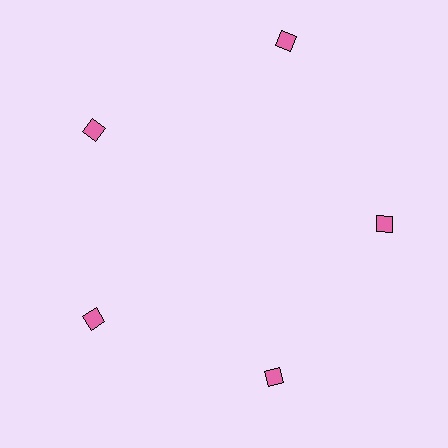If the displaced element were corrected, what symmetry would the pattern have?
It would have 5-fold rotational symmetry — the pattern would map onto itself every 72 degrees.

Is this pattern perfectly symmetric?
No. The 5 pink diamonds are arranged in a ring, but one element near the 1 o'clock position is pushed outward from the center, breaking the 5-fold rotational symmetry.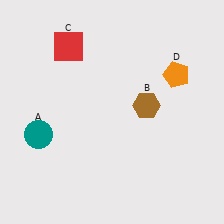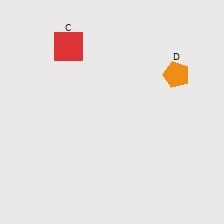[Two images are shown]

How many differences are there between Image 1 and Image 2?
There are 2 differences between the two images.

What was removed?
The teal circle (A), the brown hexagon (B) were removed in Image 2.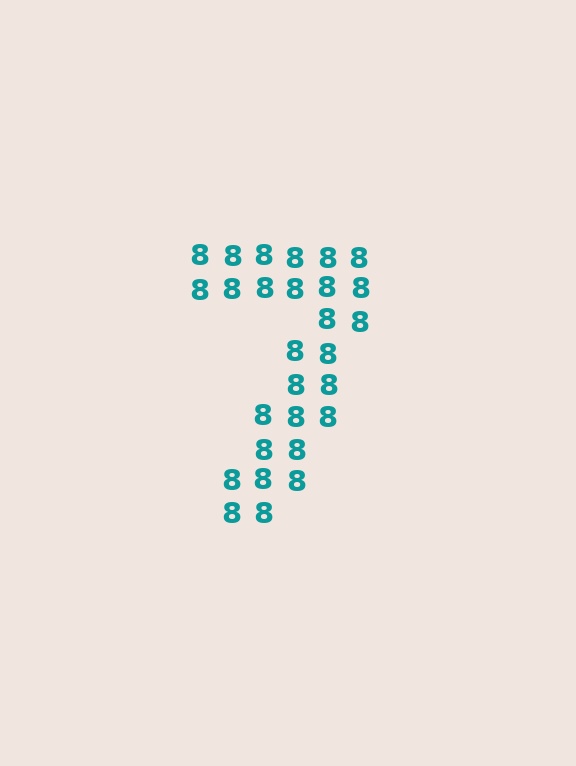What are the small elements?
The small elements are digit 8's.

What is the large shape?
The large shape is the digit 7.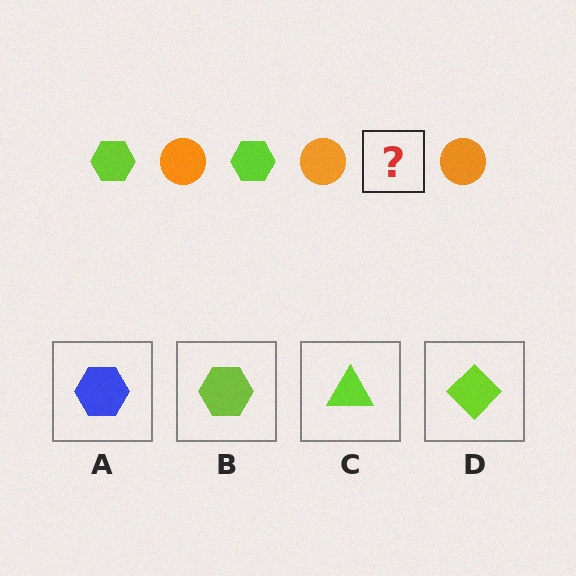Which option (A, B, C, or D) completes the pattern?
B.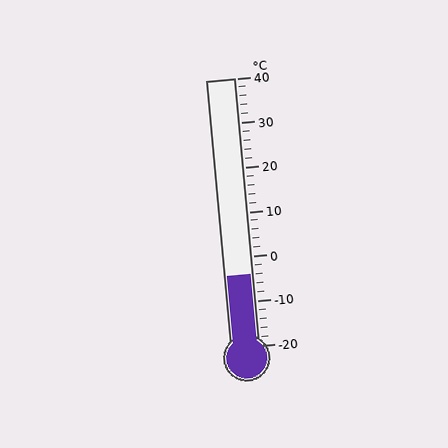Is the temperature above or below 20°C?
The temperature is below 20°C.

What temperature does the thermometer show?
The thermometer shows approximately -4°C.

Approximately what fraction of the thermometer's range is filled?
The thermometer is filled to approximately 25% of its range.